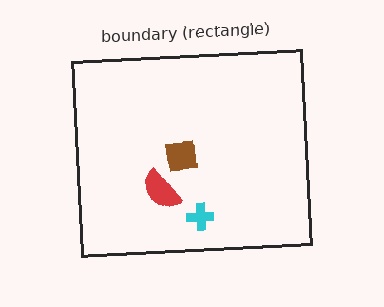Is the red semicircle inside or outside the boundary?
Inside.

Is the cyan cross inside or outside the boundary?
Inside.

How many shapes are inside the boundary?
3 inside, 0 outside.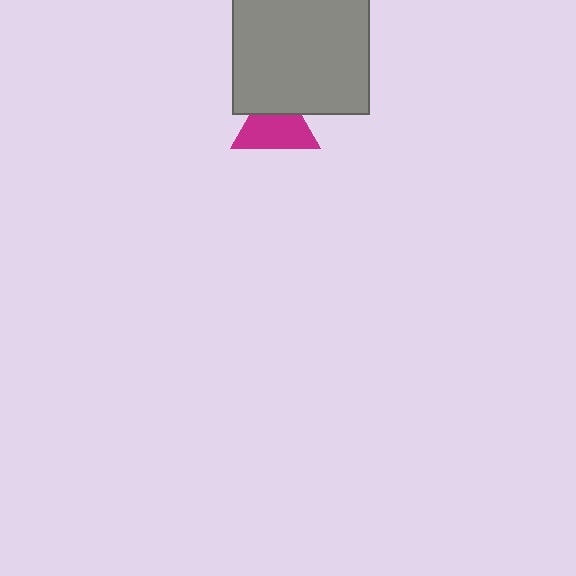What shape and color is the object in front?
The object in front is a gray square.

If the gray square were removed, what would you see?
You would see the complete magenta triangle.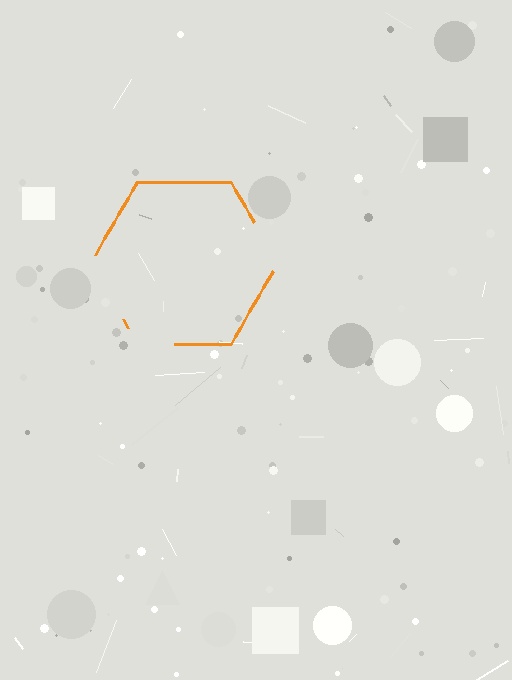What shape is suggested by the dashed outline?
The dashed outline suggests a hexagon.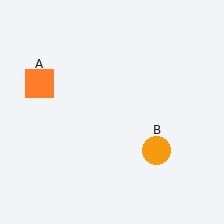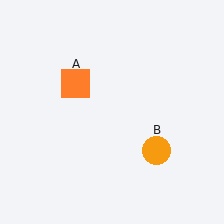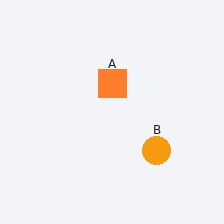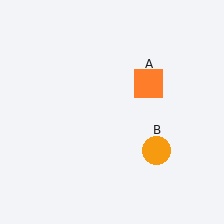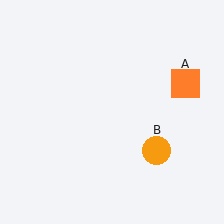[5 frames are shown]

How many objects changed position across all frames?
1 object changed position: orange square (object A).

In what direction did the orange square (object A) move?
The orange square (object A) moved right.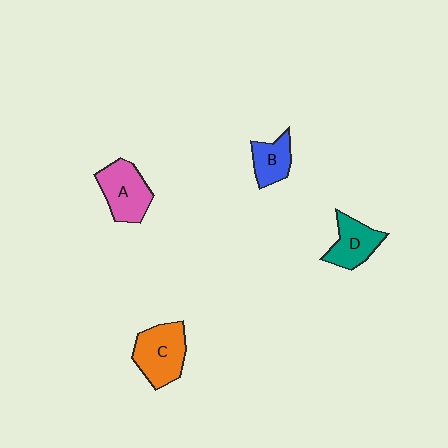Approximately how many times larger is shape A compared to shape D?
Approximately 1.2 times.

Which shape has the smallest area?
Shape B (blue).